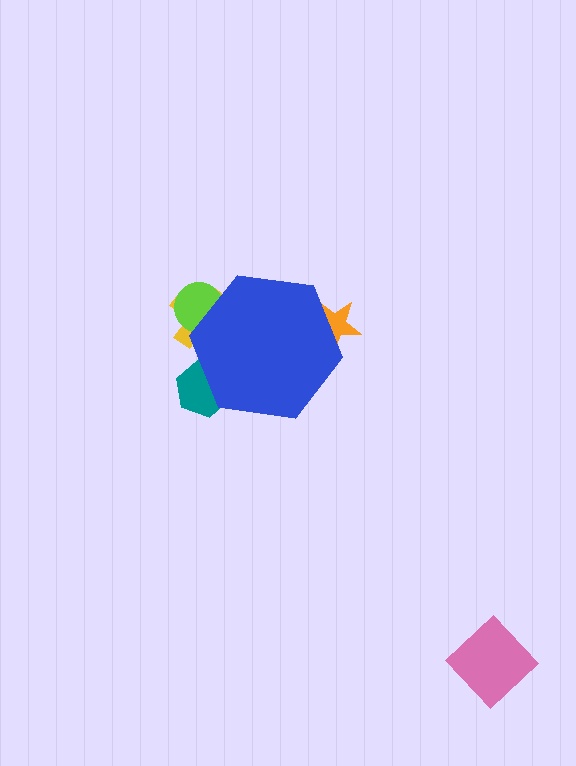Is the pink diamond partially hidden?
No, the pink diamond is fully visible.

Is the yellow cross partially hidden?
Yes, the yellow cross is partially hidden behind the blue hexagon.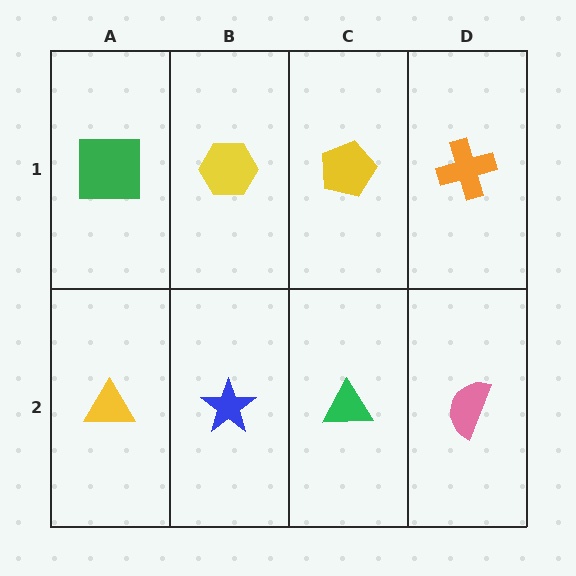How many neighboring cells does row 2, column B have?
3.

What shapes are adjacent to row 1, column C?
A green triangle (row 2, column C), a yellow hexagon (row 1, column B), an orange cross (row 1, column D).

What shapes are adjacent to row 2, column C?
A yellow pentagon (row 1, column C), a blue star (row 2, column B), a pink semicircle (row 2, column D).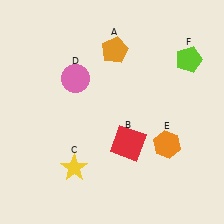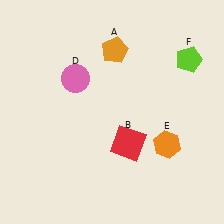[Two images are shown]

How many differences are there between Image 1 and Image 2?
There is 1 difference between the two images.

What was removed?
The yellow star (C) was removed in Image 2.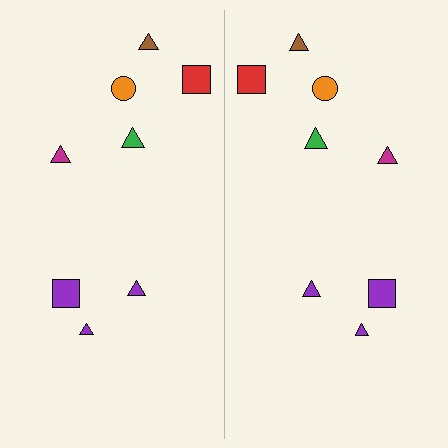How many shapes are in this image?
There are 16 shapes in this image.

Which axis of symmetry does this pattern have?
The pattern has a vertical axis of symmetry running through the center of the image.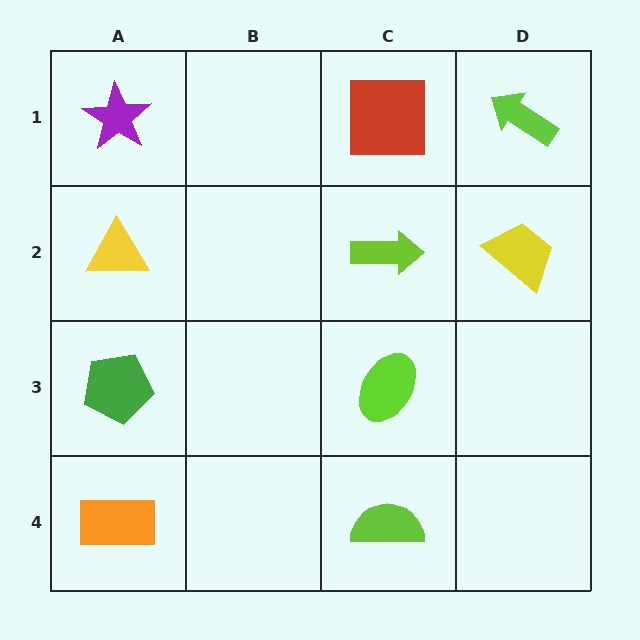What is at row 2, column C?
A lime arrow.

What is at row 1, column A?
A purple star.